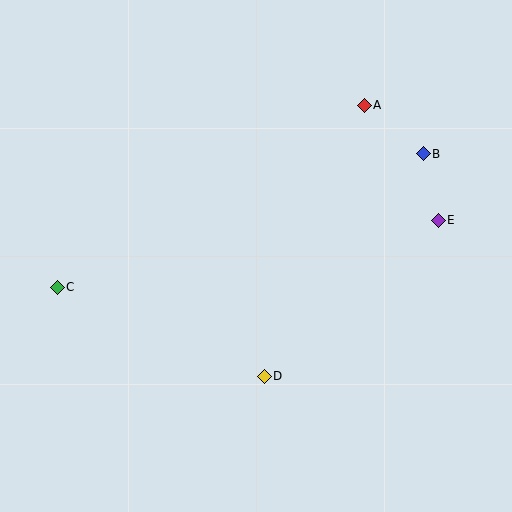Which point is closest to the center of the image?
Point D at (264, 376) is closest to the center.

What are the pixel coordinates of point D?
Point D is at (264, 376).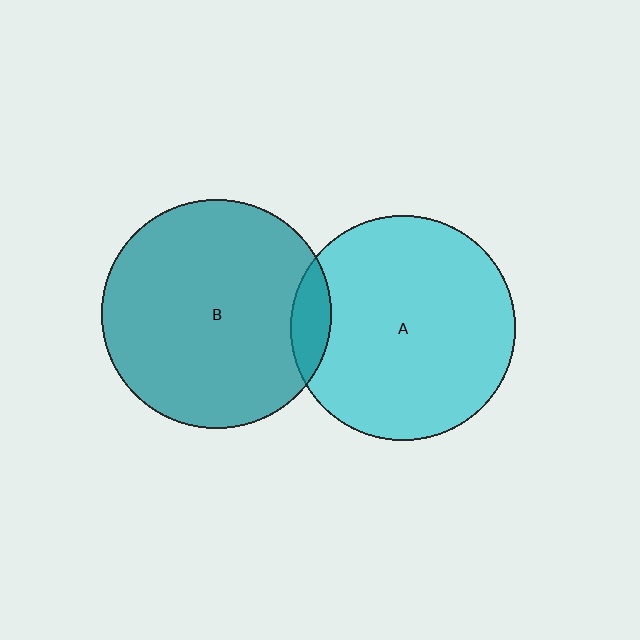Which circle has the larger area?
Circle B (teal).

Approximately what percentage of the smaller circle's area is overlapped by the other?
Approximately 10%.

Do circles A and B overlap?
Yes.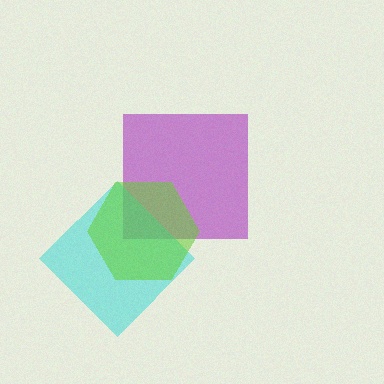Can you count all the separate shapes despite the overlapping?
Yes, there are 3 separate shapes.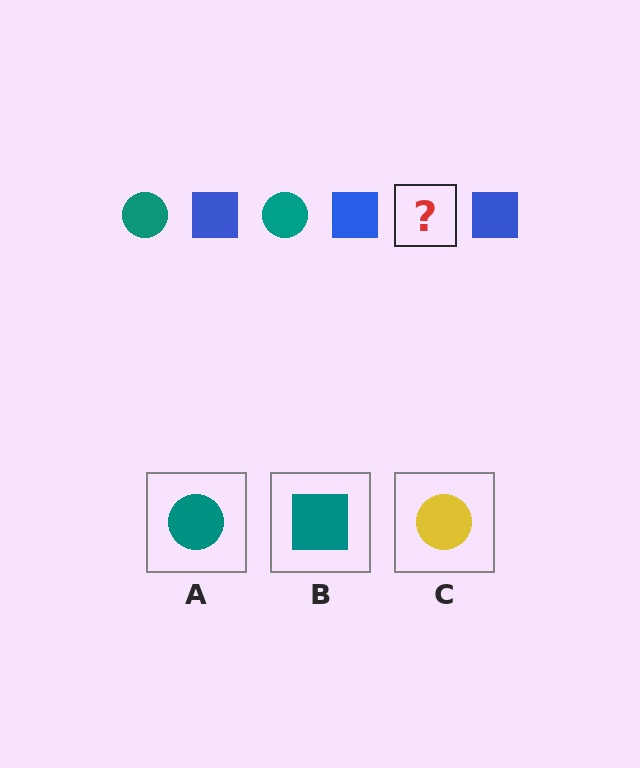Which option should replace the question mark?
Option A.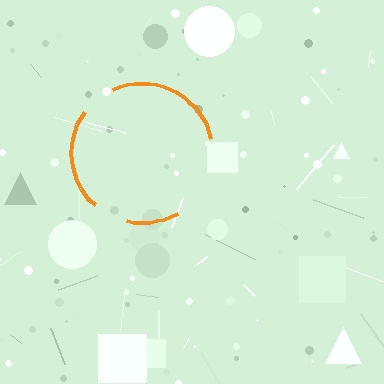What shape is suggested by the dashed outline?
The dashed outline suggests a circle.